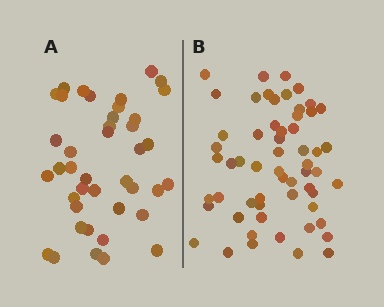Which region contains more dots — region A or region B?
Region B (the right region) has more dots.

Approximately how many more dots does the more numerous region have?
Region B has approximately 15 more dots than region A.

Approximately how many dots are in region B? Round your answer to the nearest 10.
About 60 dots. (The exact count is 58, which rounds to 60.)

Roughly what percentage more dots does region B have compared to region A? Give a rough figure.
About 40% more.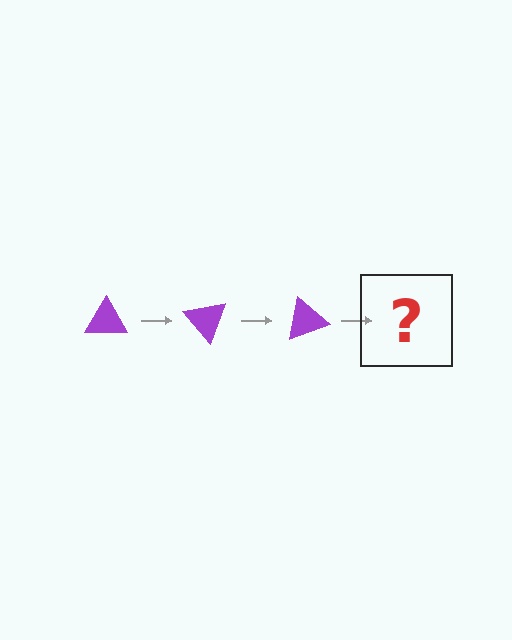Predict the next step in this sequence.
The next step is a purple triangle rotated 150 degrees.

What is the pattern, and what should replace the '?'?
The pattern is that the triangle rotates 50 degrees each step. The '?' should be a purple triangle rotated 150 degrees.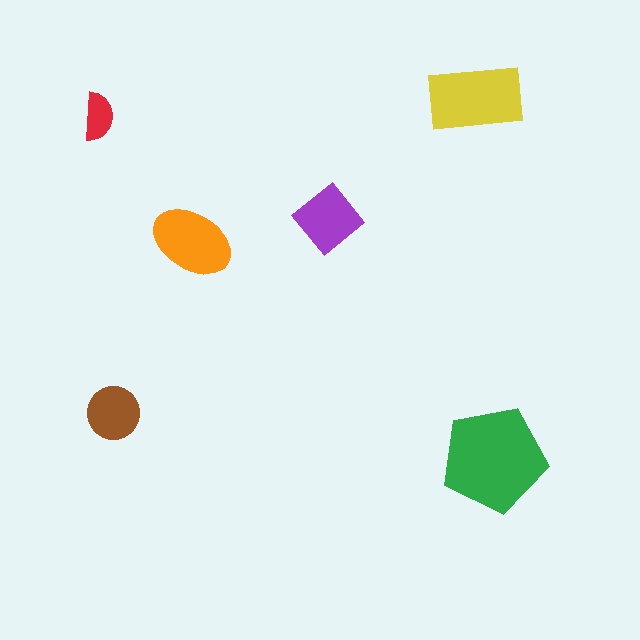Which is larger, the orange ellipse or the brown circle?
The orange ellipse.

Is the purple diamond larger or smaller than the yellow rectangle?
Smaller.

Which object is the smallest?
The red semicircle.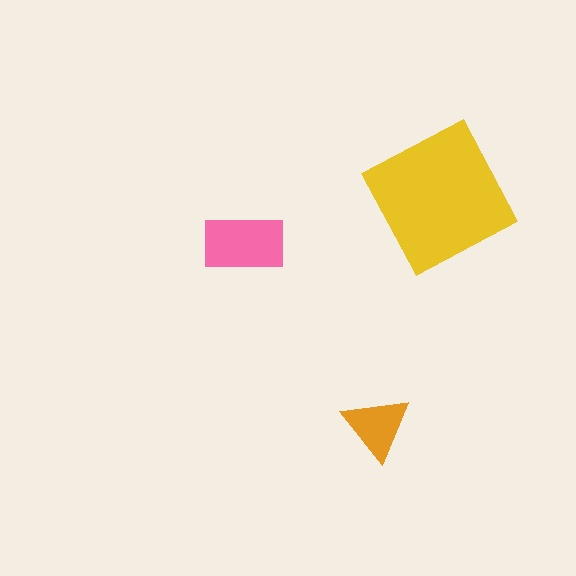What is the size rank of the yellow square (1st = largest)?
1st.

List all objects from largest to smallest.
The yellow square, the pink rectangle, the orange triangle.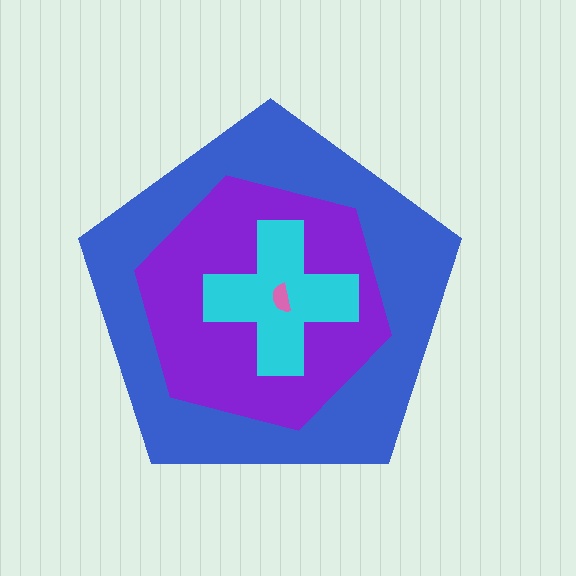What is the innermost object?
The pink semicircle.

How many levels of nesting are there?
4.